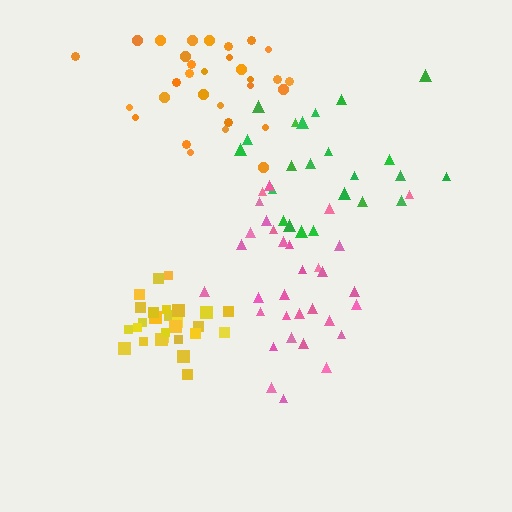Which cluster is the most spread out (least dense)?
Green.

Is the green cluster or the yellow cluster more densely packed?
Yellow.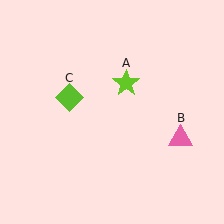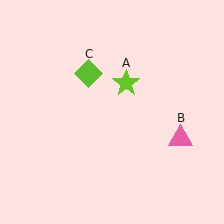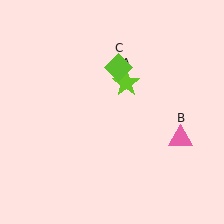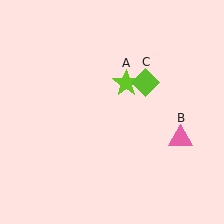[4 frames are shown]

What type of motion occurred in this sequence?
The lime diamond (object C) rotated clockwise around the center of the scene.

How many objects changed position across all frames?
1 object changed position: lime diamond (object C).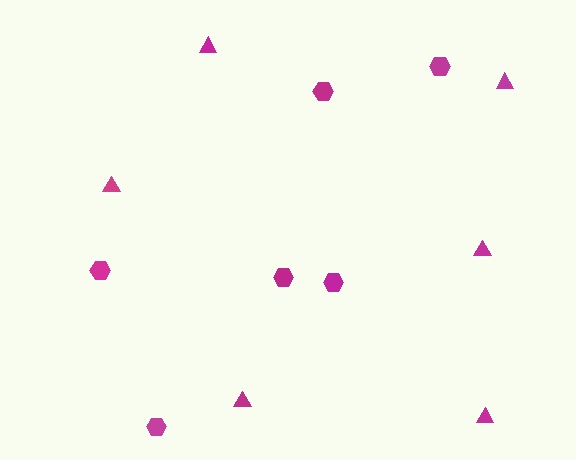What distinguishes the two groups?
There are 2 groups: one group of triangles (6) and one group of hexagons (6).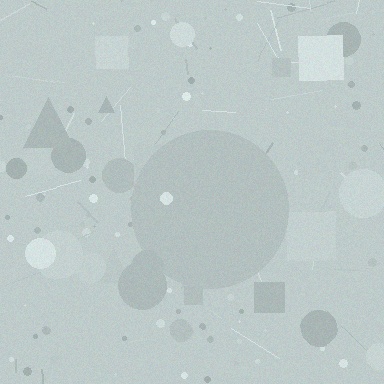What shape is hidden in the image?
A circle is hidden in the image.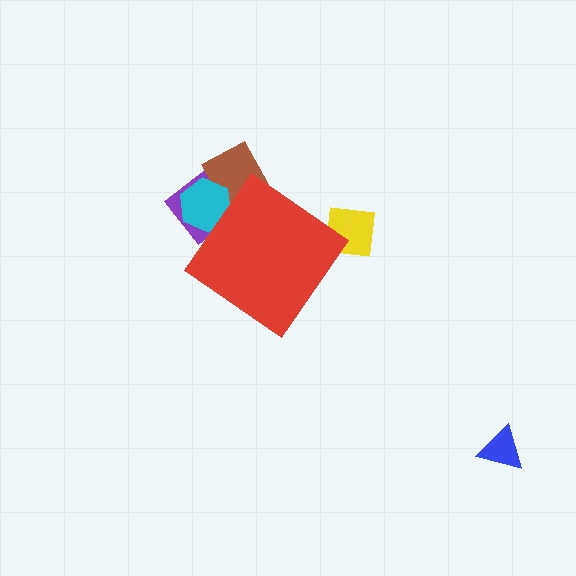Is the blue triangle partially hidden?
No, the blue triangle is fully visible.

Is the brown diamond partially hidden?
Yes, the brown diamond is partially hidden behind the red diamond.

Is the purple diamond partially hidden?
Yes, the purple diamond is partially hidden behind the red diamond.